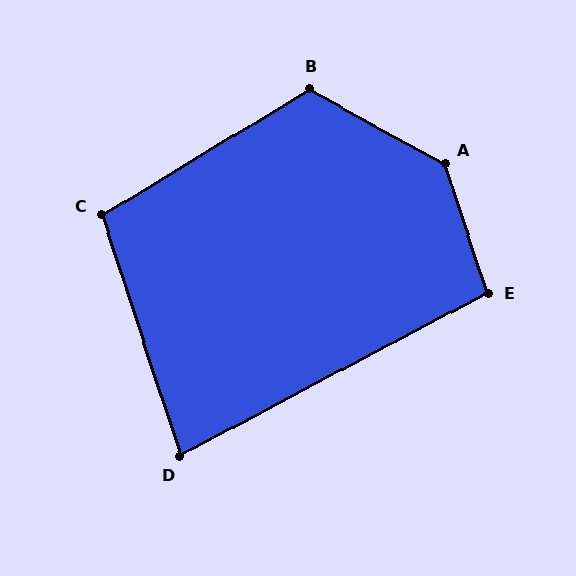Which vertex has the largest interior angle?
A, at approximately 137 degrees.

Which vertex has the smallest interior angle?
D, at approximately 80 degrees.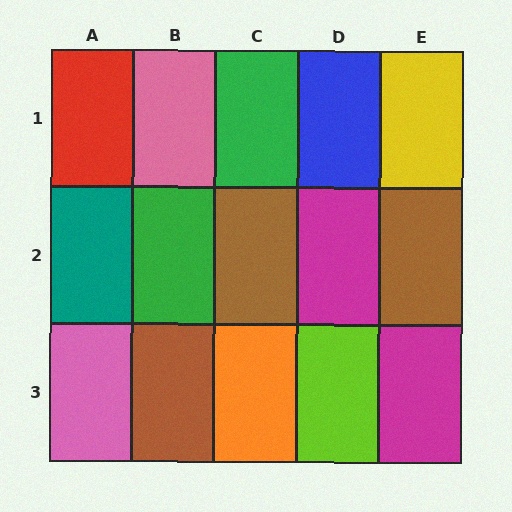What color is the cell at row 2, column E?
Brown.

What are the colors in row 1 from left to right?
Red, pink, green, blue, yellow.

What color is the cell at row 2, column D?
Magenta.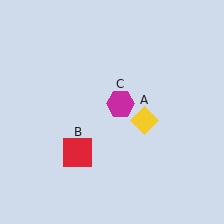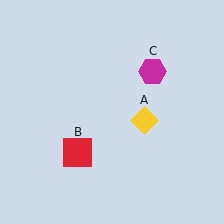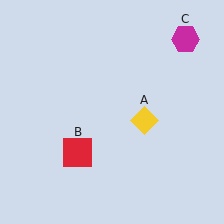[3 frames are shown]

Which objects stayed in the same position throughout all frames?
Yellow diamond (object A) and red square (object B) remained stationary.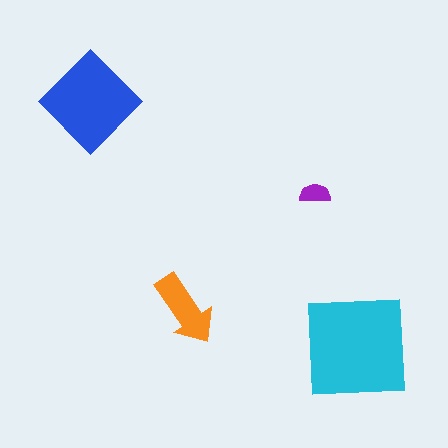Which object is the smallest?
The purple semicircle.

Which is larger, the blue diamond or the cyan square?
The cyan square.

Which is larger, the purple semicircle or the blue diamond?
The blue diamond.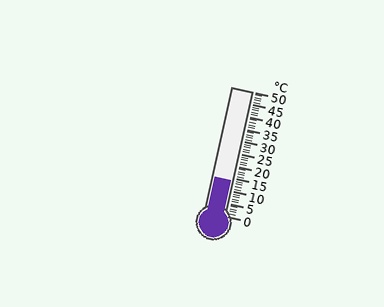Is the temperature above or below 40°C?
The temperature is below 40°C.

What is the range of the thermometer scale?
The thermometer scale ranges from 0°C to 50°C.